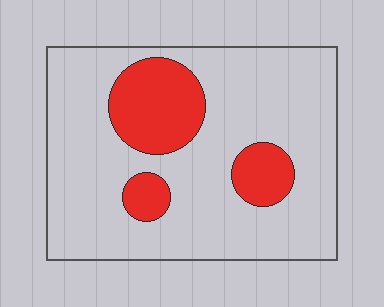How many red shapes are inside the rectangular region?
3.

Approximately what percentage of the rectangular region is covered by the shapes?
Approximately 20%.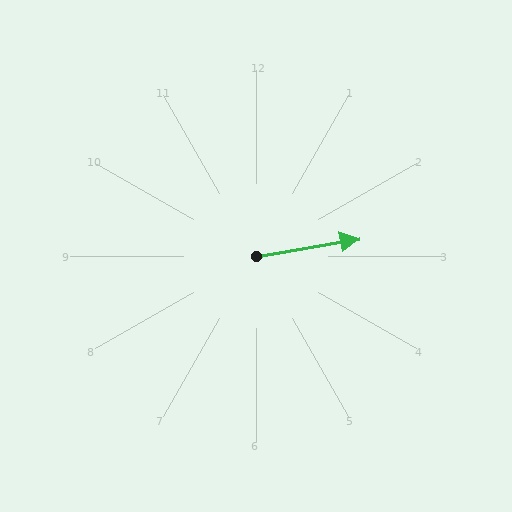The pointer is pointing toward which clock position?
Roughly 3 o'clock.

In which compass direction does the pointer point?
East.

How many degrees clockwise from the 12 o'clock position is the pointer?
Approximately 80 degrees.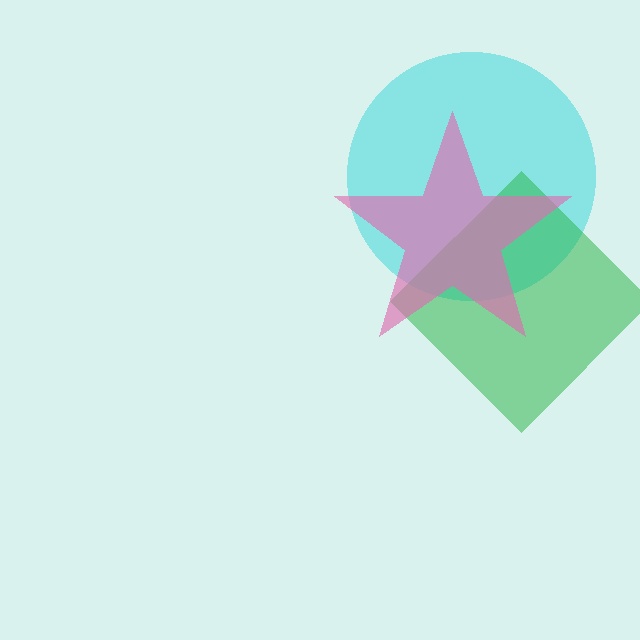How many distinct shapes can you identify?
There are 3 distinct shapes: a cyan circle, a green diamond, a pink star.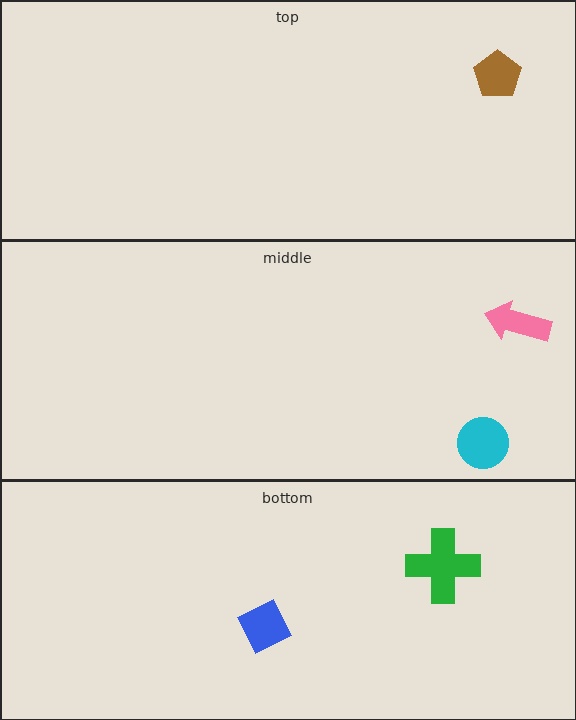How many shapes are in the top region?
1.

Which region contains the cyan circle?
The middle region.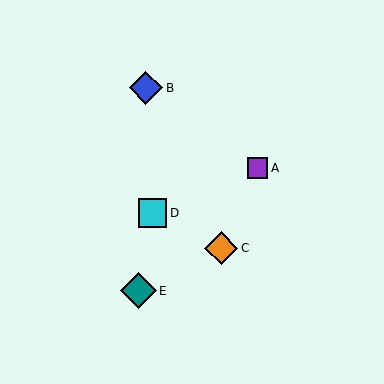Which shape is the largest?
The teal diamond (labeled E) is the largest.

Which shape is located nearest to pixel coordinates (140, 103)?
The blue diamond (labeled B) at (146, 88) is nearest to that location.